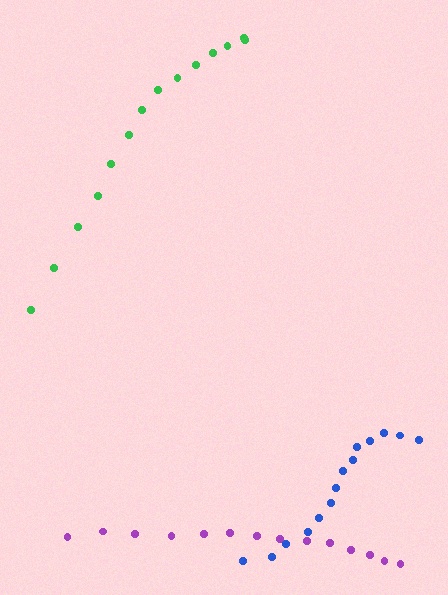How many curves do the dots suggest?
There are 3 distinct paths.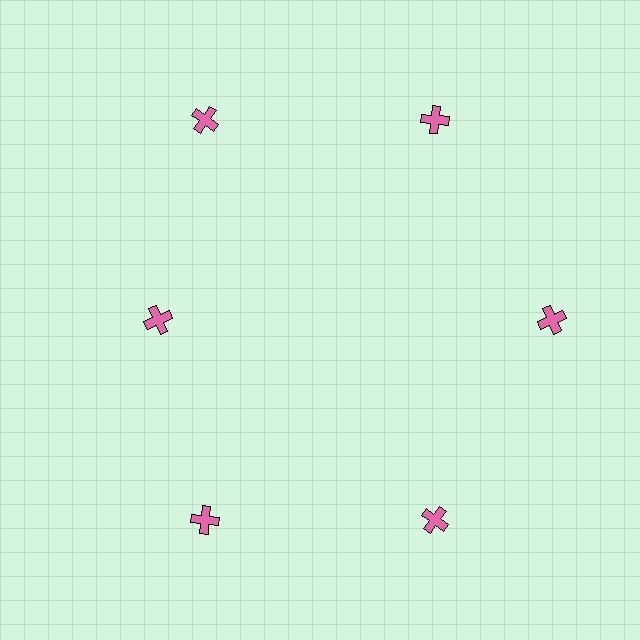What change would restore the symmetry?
The symmetry would be restored by moving it outward, back onto the ring so that all 6 crosses sit at equal angles and equal distance from the center.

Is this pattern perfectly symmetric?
No. The 6 pink crosses are arranged in a ring, but one element near the 9 o'clock position is pulled inward toward the center, breaking the 6-fold rotational symmetry.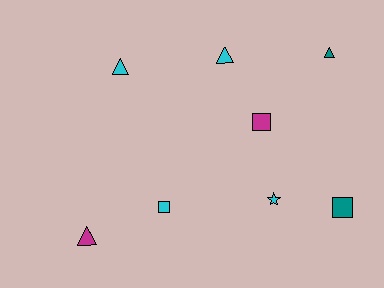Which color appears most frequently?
Cyan, with 4 objects.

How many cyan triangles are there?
There are 2 cyan triangles.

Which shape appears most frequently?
Triangle, with 4 objects.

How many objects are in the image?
There are 8 objects.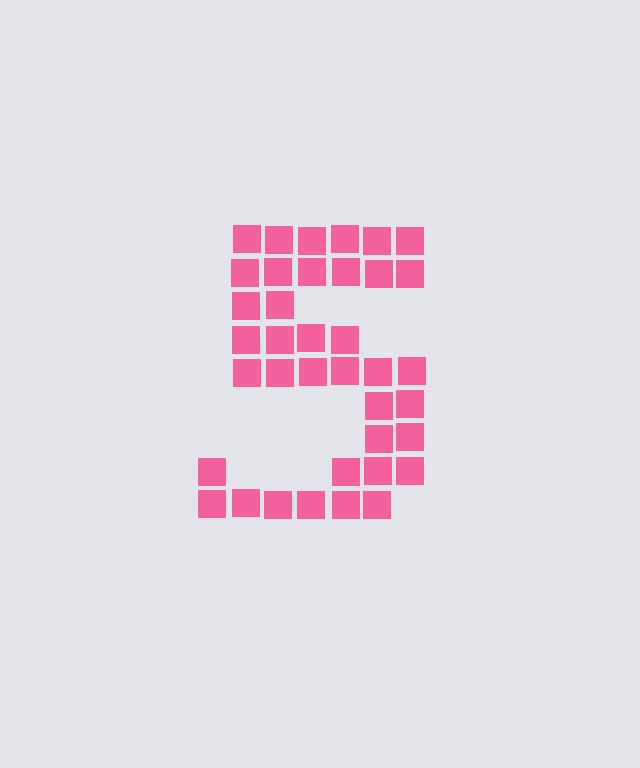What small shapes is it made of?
It is made of small squares.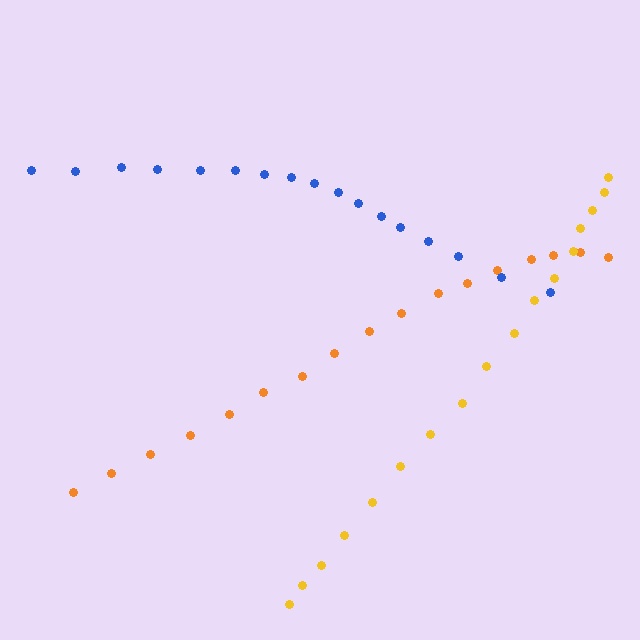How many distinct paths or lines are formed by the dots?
There are 3 distinct paths.